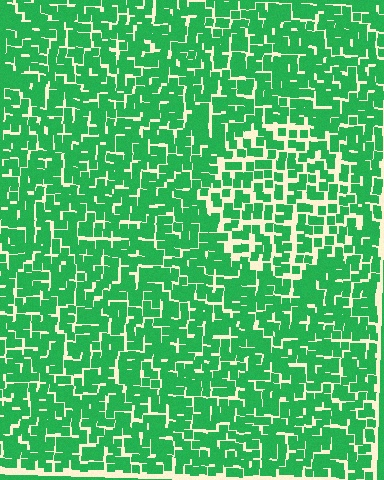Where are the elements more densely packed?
The elements are more densely packed outside the circle boundary.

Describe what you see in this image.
The image contains small green elements arranged at two different densities. A circle-shaped region is visible where the elements are less densely packed than the surrounding area.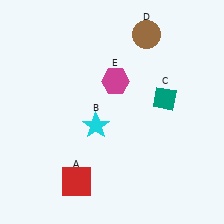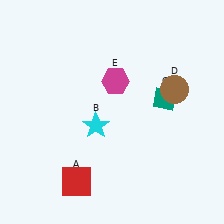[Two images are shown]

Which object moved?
The brown circle (D) moved down.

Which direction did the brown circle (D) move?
The brown circle (D) moved down.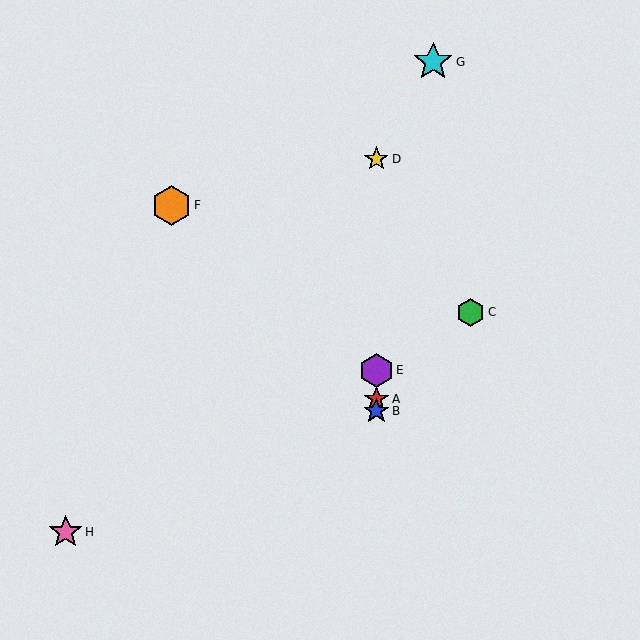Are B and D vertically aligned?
Yes, both are at x≈376.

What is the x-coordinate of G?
Object G is at x≈433.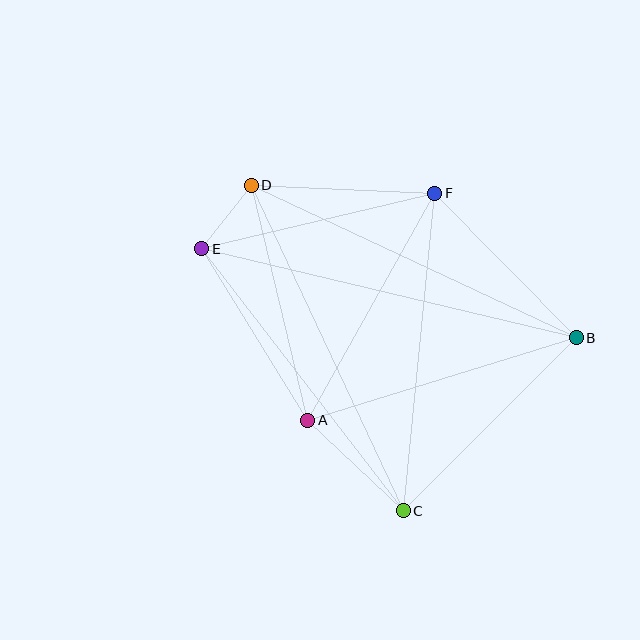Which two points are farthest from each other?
Points B and E are farthest from each other.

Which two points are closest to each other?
Points D and E are closest to each other.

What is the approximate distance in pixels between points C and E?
The distance between C and E is approximately 331 pixels.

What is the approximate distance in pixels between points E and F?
The distance between E and F is approximately 239 pixels.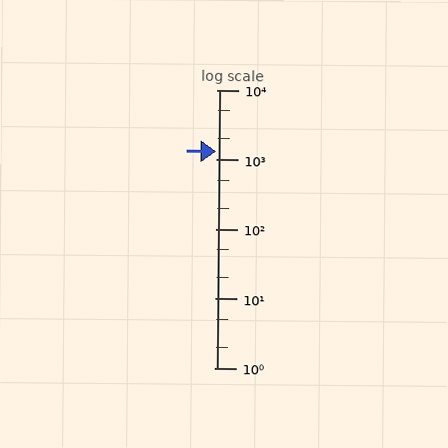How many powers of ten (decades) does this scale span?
The scale spans 4 decades, from 1 to 10000.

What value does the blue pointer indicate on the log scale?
The pointer indicates approximately 1300.